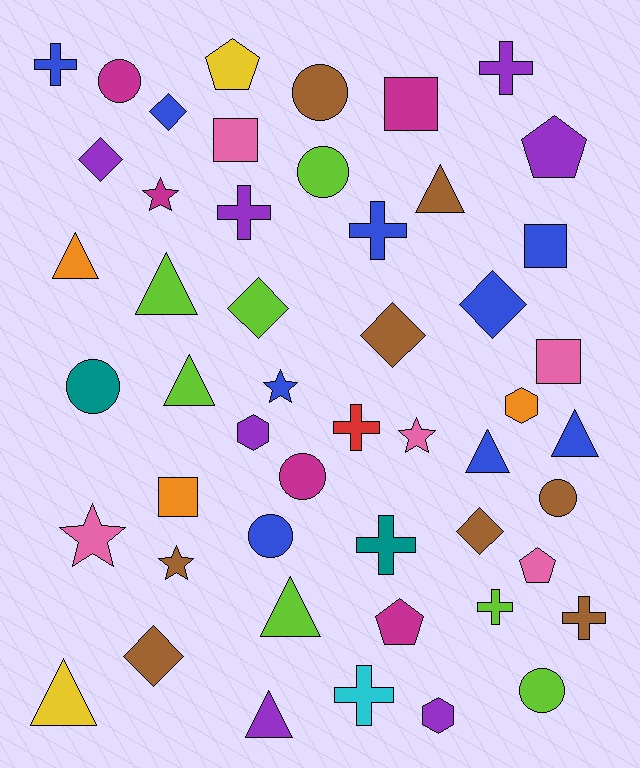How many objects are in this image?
There are 50 objects.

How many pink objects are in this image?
There are 5 pink objects.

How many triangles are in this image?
There are 9 triangles.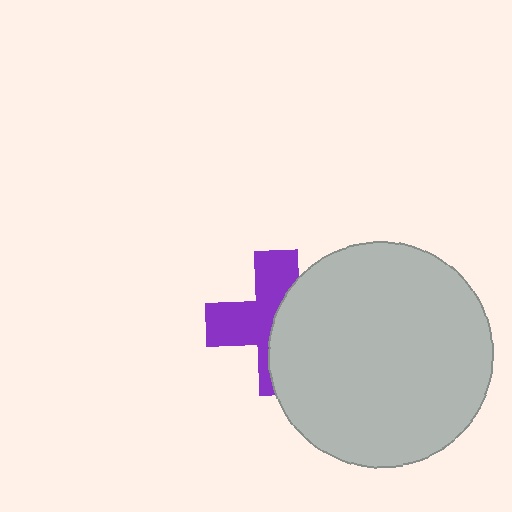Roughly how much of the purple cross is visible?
About half of it is visible (roughly 51%).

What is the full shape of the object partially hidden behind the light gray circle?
The partially hidden object is a purple cross.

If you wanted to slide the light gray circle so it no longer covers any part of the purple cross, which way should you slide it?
Slide it right — that is the most direct way to separate the two shapes.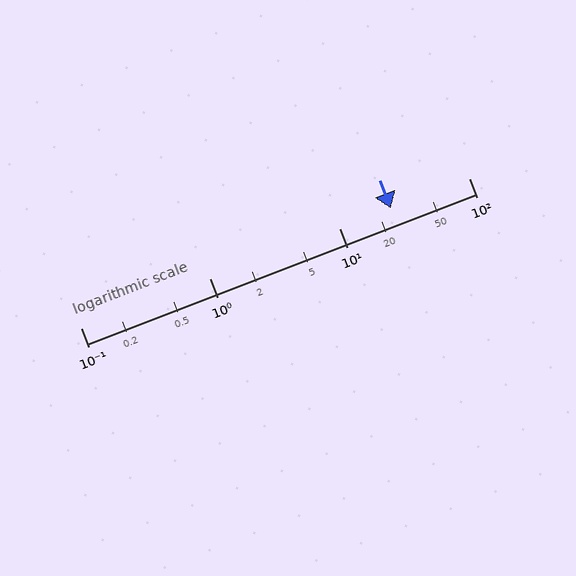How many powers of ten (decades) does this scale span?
The scale spans 3 decades, from 0.1 to 100.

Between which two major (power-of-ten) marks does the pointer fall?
The pointer is between 10 and 100.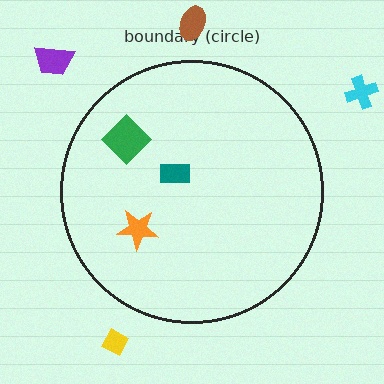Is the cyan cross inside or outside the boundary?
Outside.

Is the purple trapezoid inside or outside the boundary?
Outside.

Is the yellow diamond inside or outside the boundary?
Outside.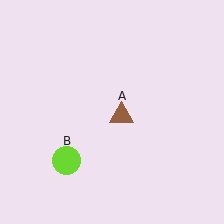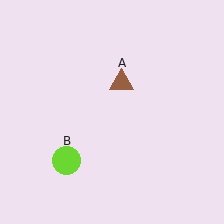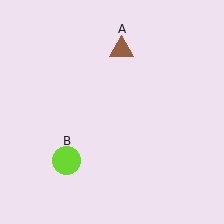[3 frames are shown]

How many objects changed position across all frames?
1 object changed position: brown triangle (object A).